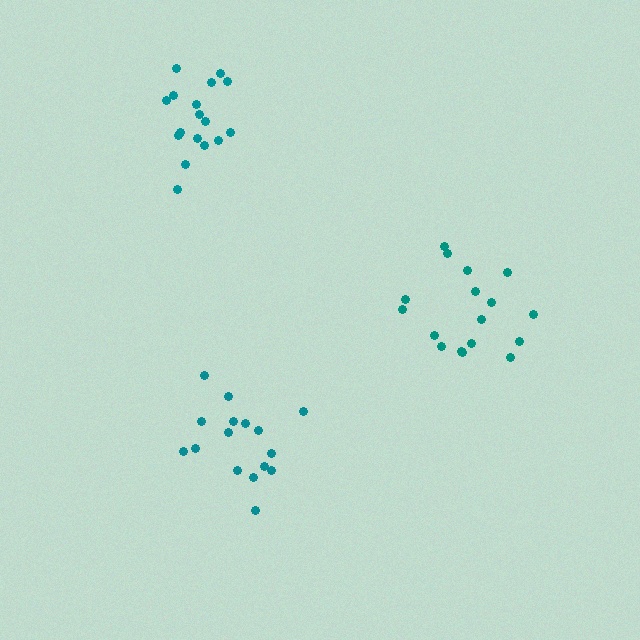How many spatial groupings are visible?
There are 3 spatial groupings.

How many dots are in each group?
Group 1: 16 dots, Group 2: 17 dots, Group 3: 17 dots (50 total).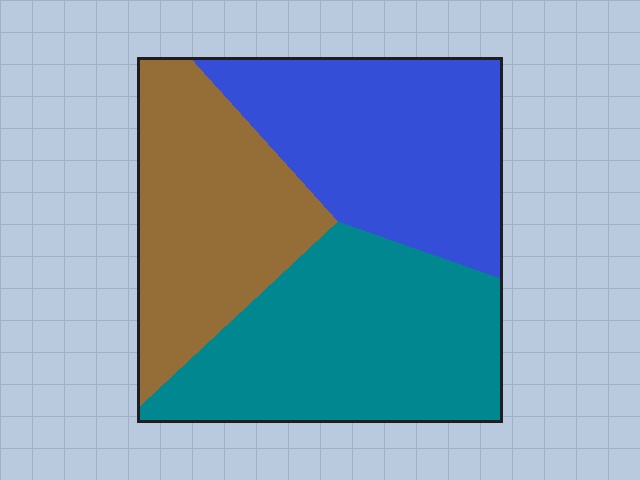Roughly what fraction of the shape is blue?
Blue covers around 35% of the shape.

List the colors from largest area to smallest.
From largest to smallest: teal, blue, brown.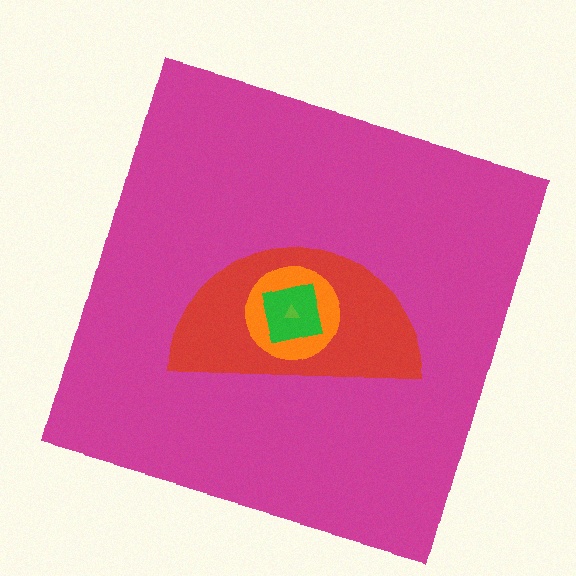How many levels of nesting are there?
5.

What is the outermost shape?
The magenta square.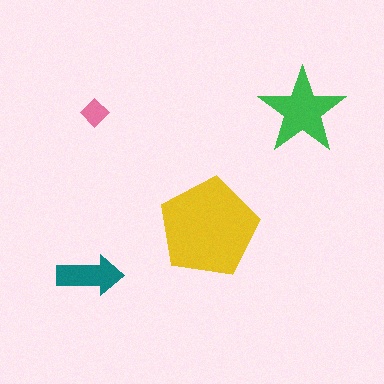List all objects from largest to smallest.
The yellow pentagon, the green star, the teal arrow, the pink diamond.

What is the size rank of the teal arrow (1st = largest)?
3rd.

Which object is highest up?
The green star is topmost.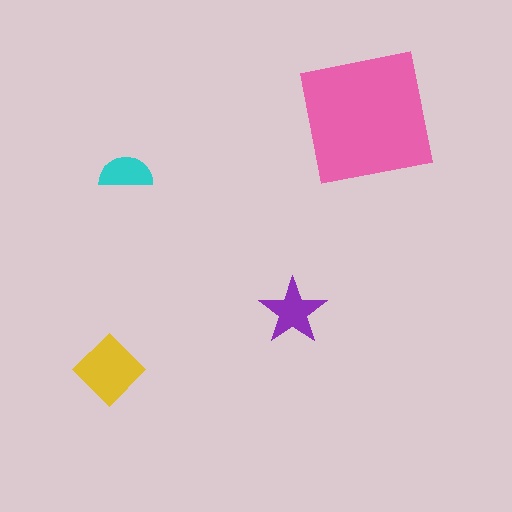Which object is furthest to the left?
The yellow diamond is leftmost.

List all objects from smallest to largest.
The cyan semicircle, the purple star, the yellow diamond, the pink square.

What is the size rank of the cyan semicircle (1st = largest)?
4th.